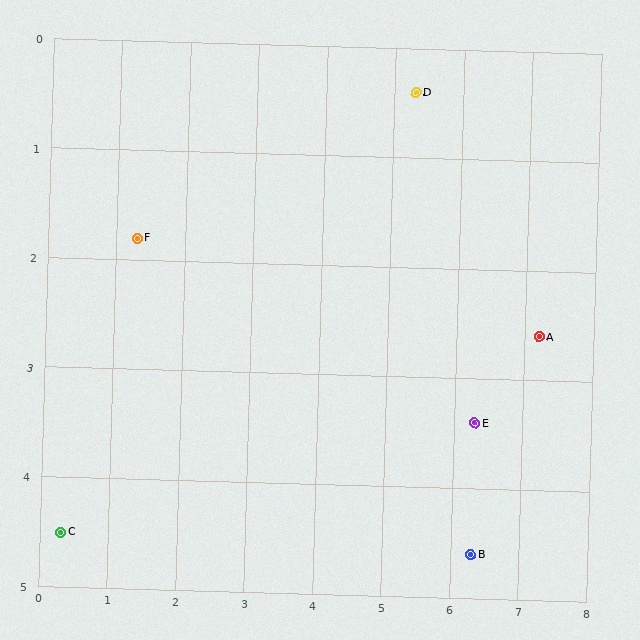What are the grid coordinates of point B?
Point B is at approximately (6.3, 4.6).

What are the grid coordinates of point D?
Point D is at approximately (5.3, 0.4).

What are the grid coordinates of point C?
Point C is at approximately (0.3, 4.5).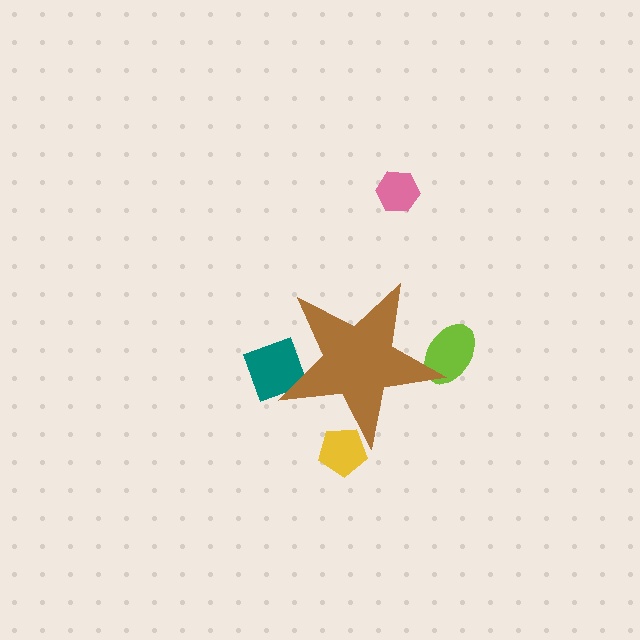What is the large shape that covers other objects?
A brown star.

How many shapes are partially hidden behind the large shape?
3 shapes are partially hidden.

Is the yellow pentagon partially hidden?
Yes, the yellow pentagon is partially hidden behind the brown star.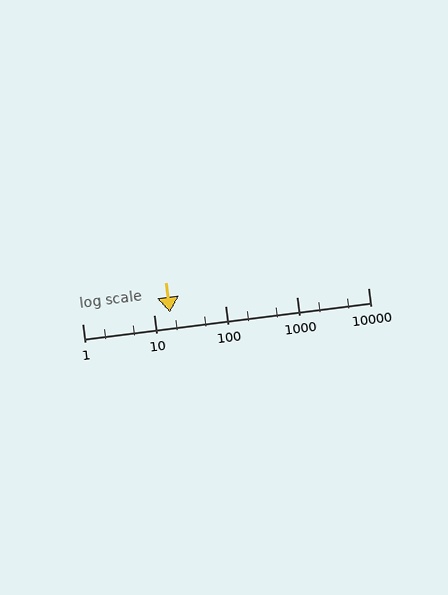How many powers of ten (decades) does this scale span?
The scale spans 4 decades, from 1 to 10000.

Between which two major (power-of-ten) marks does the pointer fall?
The pointer is between 10 and 100.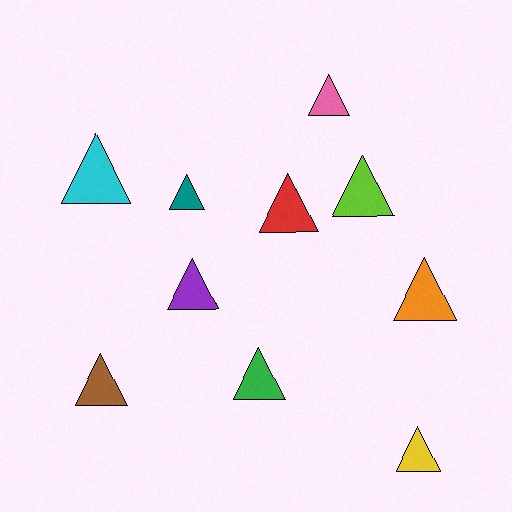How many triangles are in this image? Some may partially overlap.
There are 10 triangles.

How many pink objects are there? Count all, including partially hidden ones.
There is 1 pink object.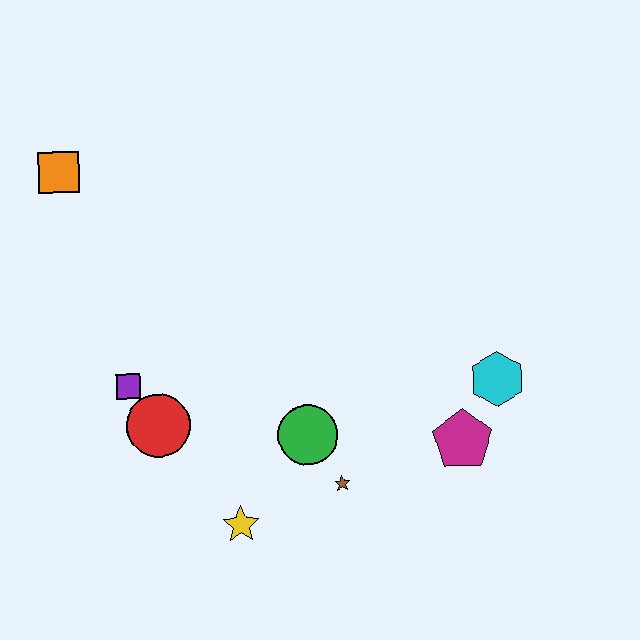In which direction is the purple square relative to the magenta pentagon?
The purple square is to the left of the magenta pentagon.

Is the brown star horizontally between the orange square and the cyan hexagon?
Yes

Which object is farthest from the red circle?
The cyan hexagon is farthest from the red circle.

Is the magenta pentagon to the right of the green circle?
Yes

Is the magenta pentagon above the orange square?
No